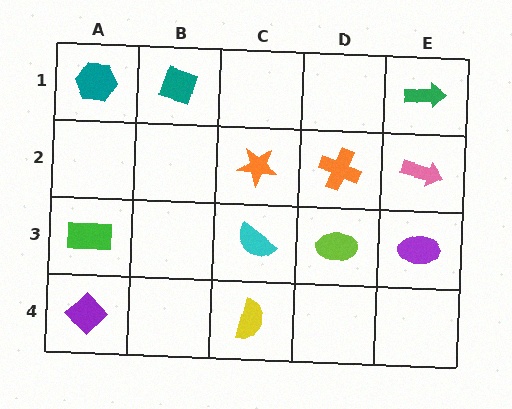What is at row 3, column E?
A purple ellipse.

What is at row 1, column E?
A green arrow.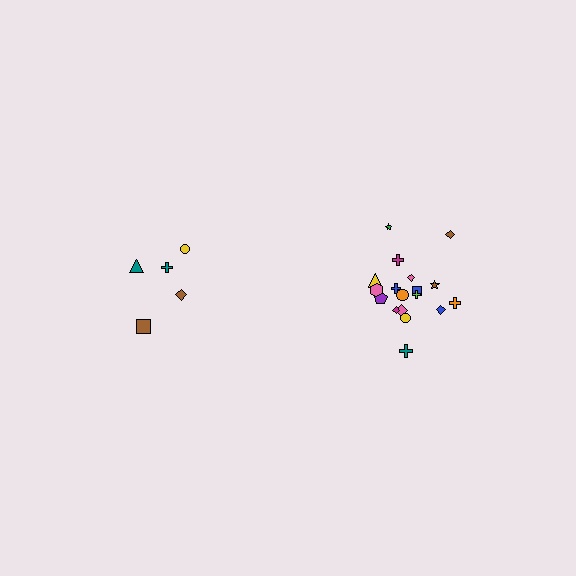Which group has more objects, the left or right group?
The right group.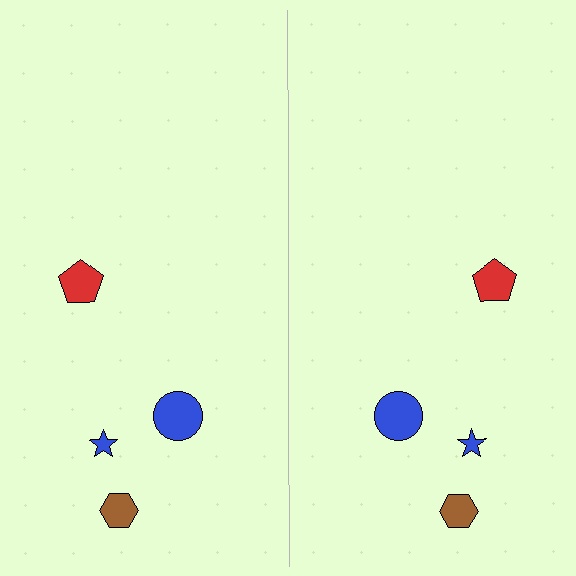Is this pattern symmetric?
Yes, this pattern has bilateral (reflection) symmetry.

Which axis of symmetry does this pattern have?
The pattern has a vertical axis of symmetry running through the center of the image.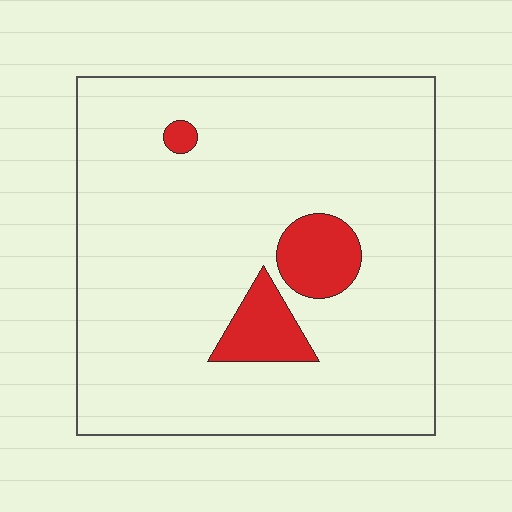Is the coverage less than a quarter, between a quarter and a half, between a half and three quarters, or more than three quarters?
Less than a quarter.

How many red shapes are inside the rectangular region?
3.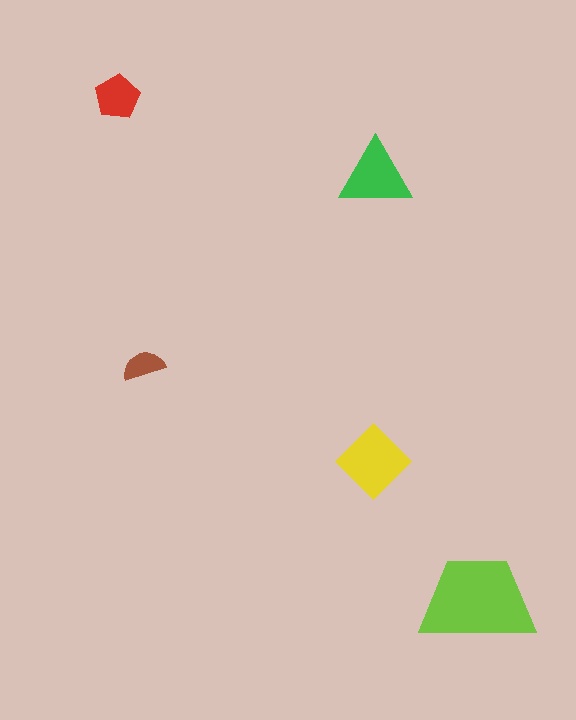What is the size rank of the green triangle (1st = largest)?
3rd.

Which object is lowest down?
The lime trapezoid is bottommost.